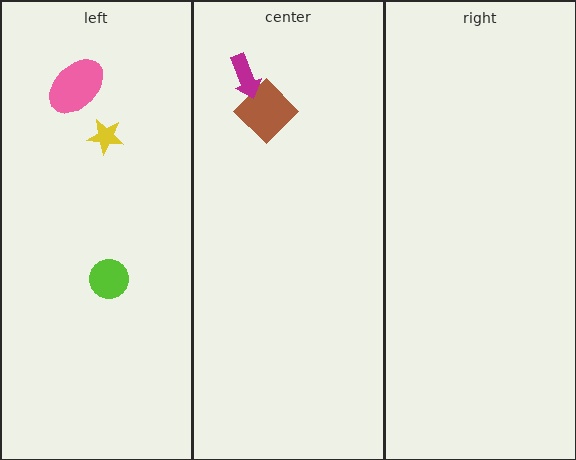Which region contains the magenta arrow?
The center region.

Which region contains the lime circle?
The left region.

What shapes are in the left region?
The pink ellipse, the lime circle, the yellow star.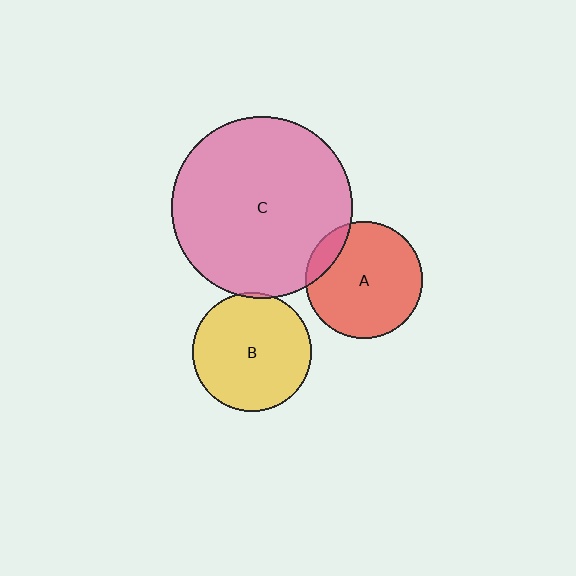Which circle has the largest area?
Circle C (pink).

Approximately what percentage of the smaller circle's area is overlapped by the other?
Approximately 10%.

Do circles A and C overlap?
Yes.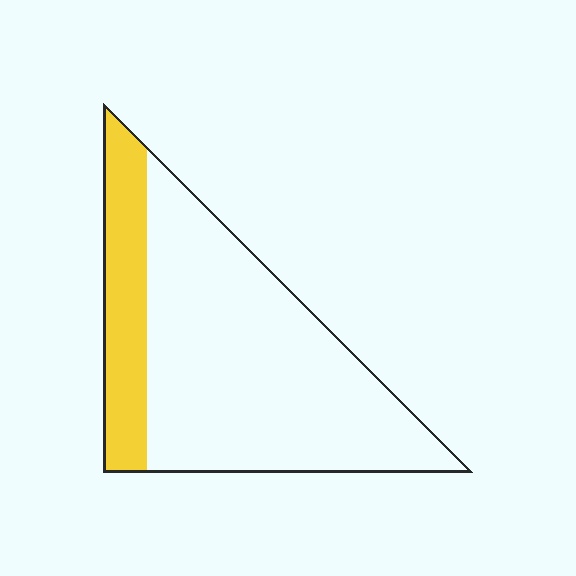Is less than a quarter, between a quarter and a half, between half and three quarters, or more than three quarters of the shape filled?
Less than a quarter.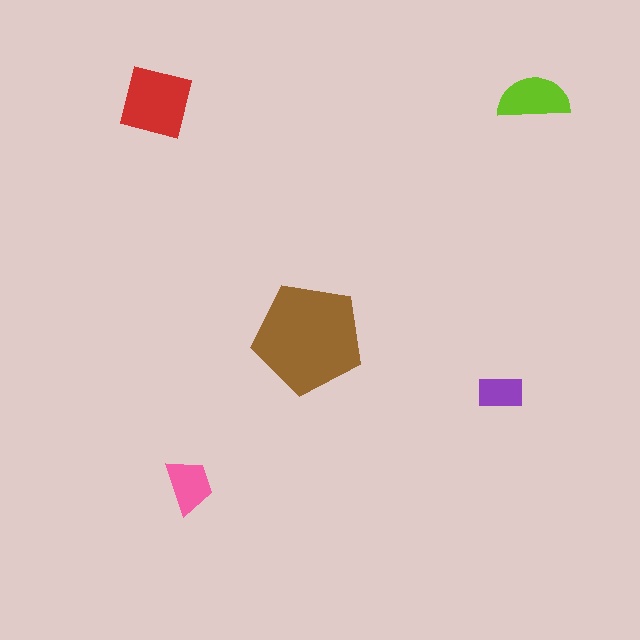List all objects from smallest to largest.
The purple rectangle, the pink trapezoid, the lime semicircle, the red square, the brown pentagon.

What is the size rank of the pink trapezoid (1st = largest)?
4th.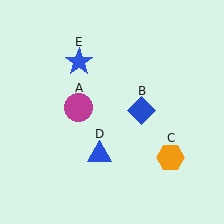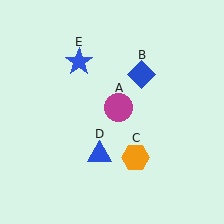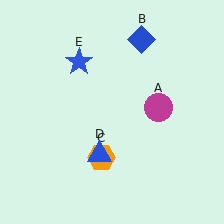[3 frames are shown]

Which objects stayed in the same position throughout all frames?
Blue triangle (object D) and blue star (object E) remained stationary.